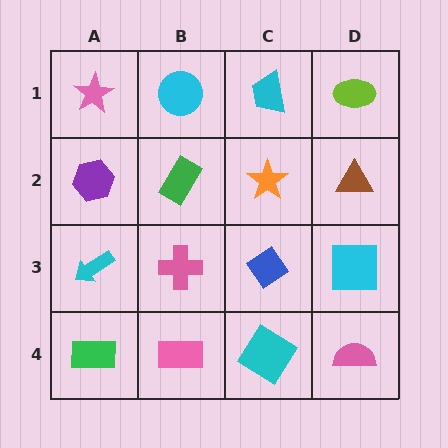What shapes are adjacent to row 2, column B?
A cyan circle (row 1, column B), a pink cross (row 3, column B), a purple hexagon (row 2, column A), an orange star (row 2, column C).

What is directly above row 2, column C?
A cyan trapezoid.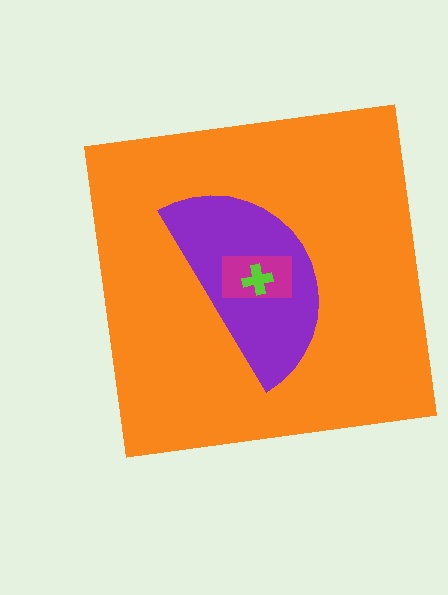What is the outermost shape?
The orange square.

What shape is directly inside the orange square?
The purple semicircle.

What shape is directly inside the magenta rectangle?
The lime cross.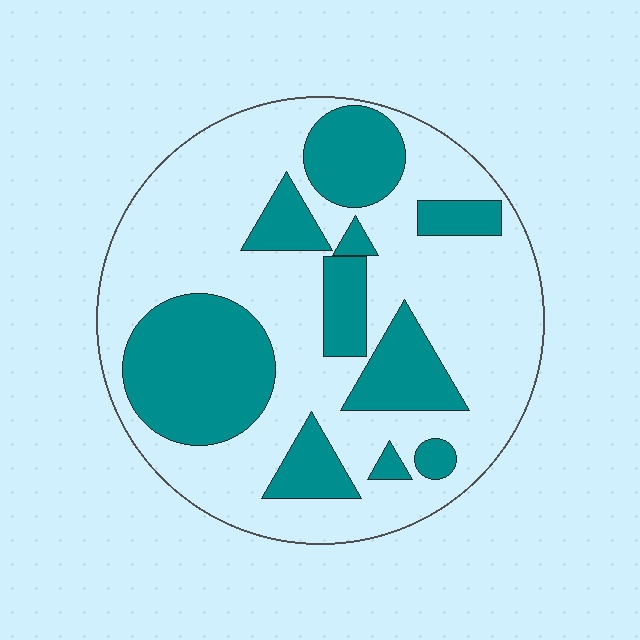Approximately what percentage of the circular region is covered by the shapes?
Approximately 35%.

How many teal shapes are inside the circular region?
10.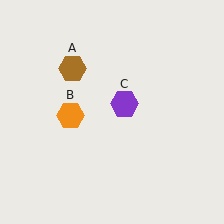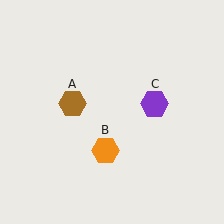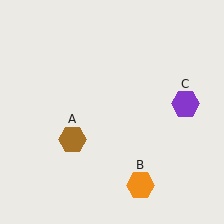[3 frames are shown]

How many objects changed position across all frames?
3 objects changed position: brown hexagon (object A), orange hexagon (object B), purple hexagon (object C).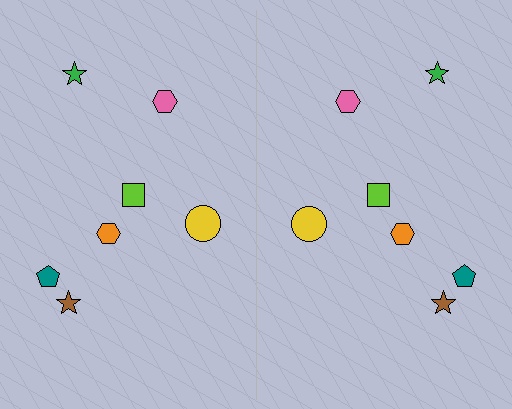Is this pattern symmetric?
Yes, this pattern has bilateral (reflection) symmetry.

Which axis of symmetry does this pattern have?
The pattern has a vertical axis of symmetry running through the center of the image.